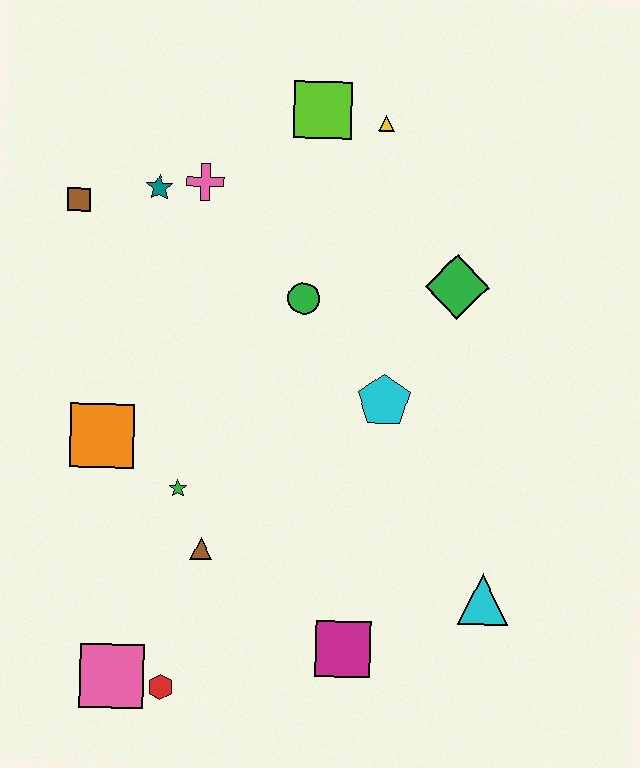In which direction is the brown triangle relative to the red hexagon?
The brown triangle is above the red hexagon.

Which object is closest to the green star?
The brown triangle is closest to the green star.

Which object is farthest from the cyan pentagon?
The pink square is farthest from the cyan pentagon.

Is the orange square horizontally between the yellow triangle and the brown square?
Yes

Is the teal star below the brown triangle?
No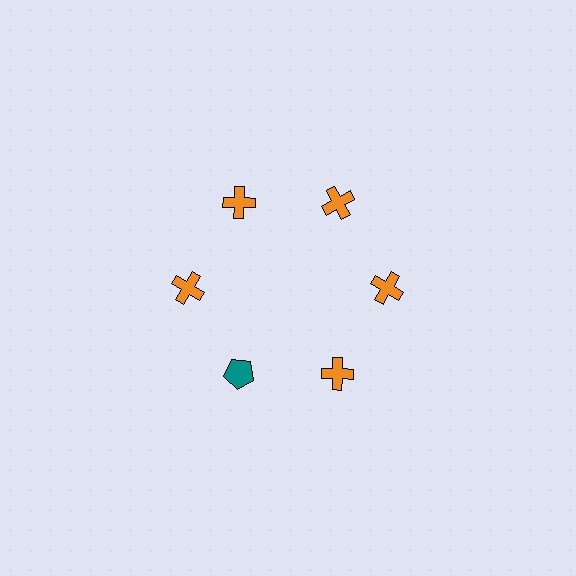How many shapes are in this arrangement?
There are 6 shapes arranged in a ring pattern.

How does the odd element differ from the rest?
It differs in both color (teal instead of orange) and shape (pentagon instead of cross).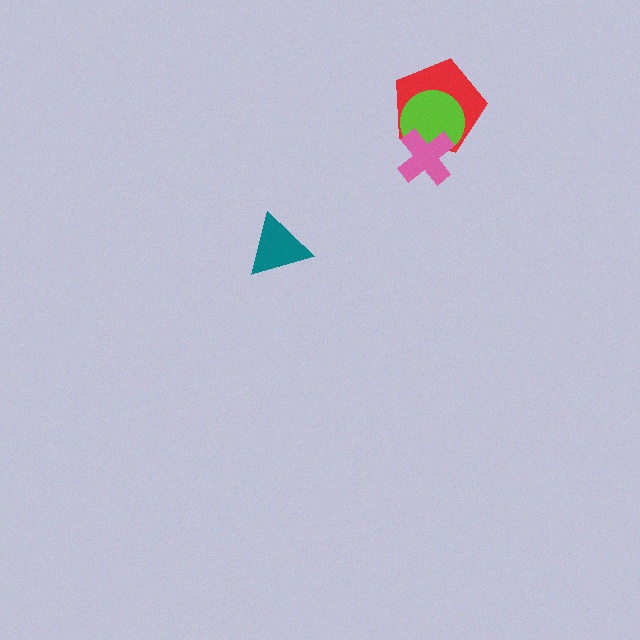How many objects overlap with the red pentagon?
2 objects overlap with the red pentagon.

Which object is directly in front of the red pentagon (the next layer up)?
The lime circle is directly in front of the red pentagon.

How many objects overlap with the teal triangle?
0 objects overlap with the teal triangle.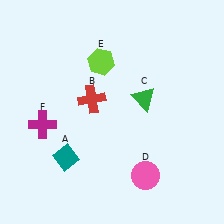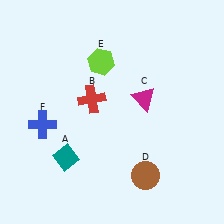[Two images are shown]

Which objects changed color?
C changed from green to magenta. D changed from pink to brown. F changed from magenta to blue.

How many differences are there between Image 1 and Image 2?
There are 3 differences between the two images.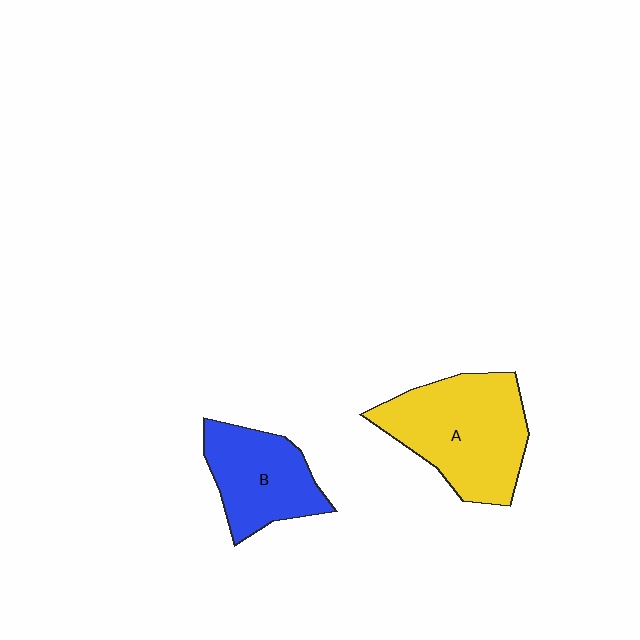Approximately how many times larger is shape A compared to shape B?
Approximately 1.5 times.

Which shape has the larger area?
Shape A (yellow).